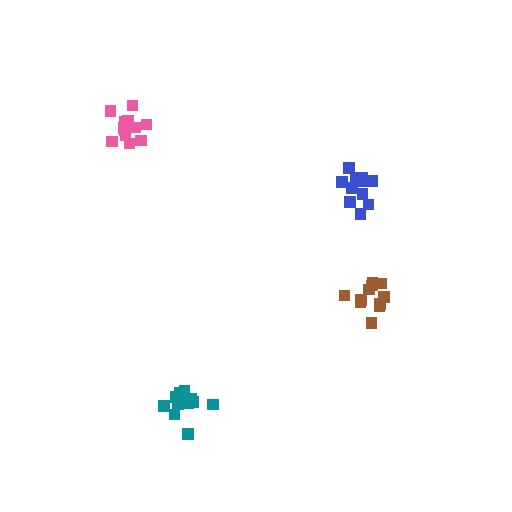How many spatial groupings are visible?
There are 4 spatial groupings.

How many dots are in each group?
Group 1: 13 dots, Group 2: 11 dots, Group 3: 12 dots, Group 4: 13 dots (49 total).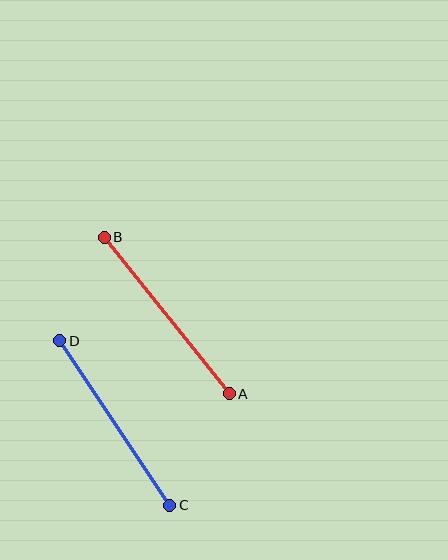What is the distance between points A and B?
The distance is approximately 200 pixels.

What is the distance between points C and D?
The distance is approximately 198 pixels.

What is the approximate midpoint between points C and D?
The midpoint is at approximately (115, 423) pixels.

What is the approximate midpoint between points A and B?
The midpoint is at approximately (167, 316) pixels.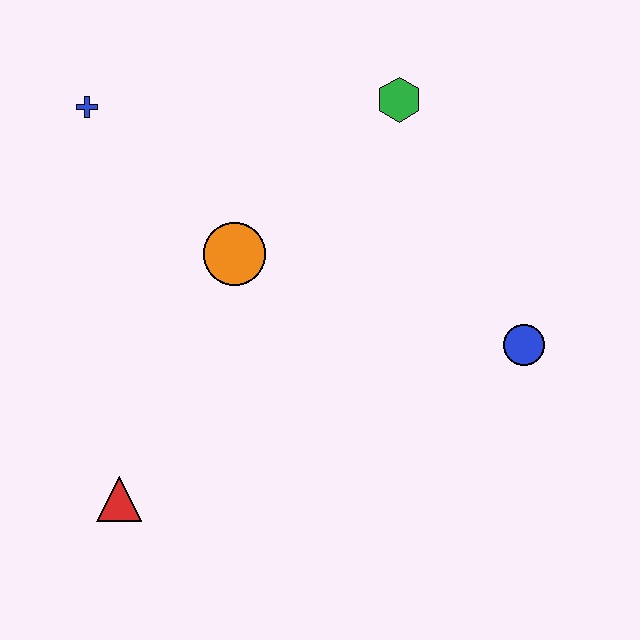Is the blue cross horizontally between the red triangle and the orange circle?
No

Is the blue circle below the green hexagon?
Yes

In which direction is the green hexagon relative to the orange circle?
The green hexagon is to the right of the orange circle.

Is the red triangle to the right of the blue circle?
No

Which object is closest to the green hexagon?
The orange circle is closest to the green hexagon.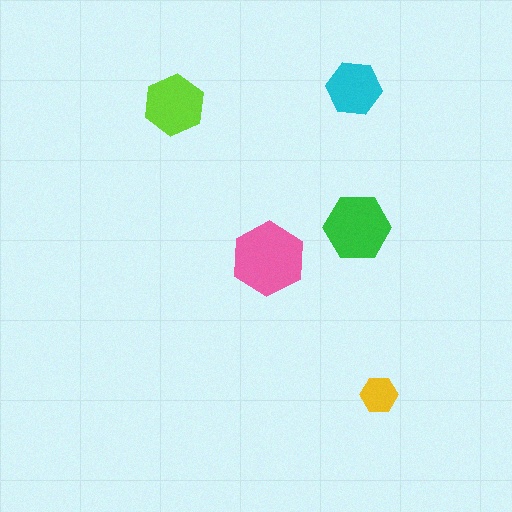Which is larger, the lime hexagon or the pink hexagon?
The pink one.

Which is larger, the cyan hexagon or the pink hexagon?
The pink one.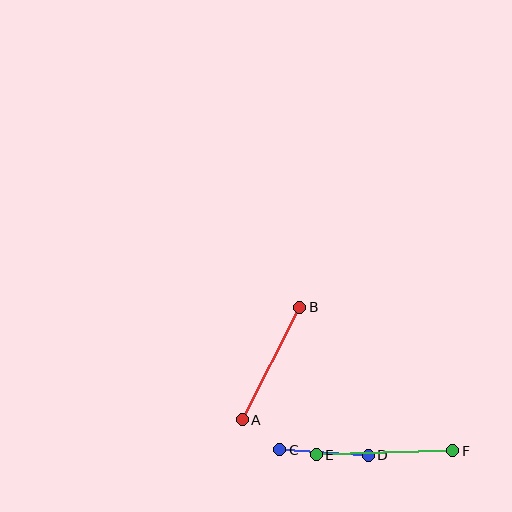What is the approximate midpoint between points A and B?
The midpoint is at approximately (271, 363) pixels.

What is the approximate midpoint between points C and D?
The midpoint is at approximately (324, 453) pixels.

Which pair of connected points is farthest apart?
Points E and F are farthest apart.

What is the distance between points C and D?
The distance is approximately 88 pixels.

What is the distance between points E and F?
The distance is approximately 137 pixels.